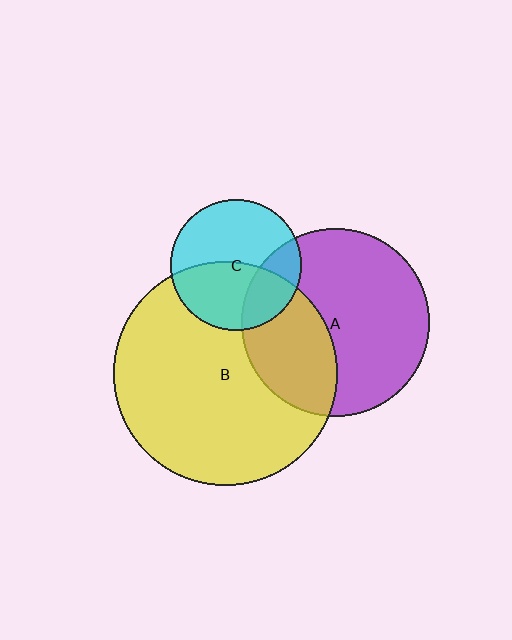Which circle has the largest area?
Circle B (yellow).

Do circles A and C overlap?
Yes.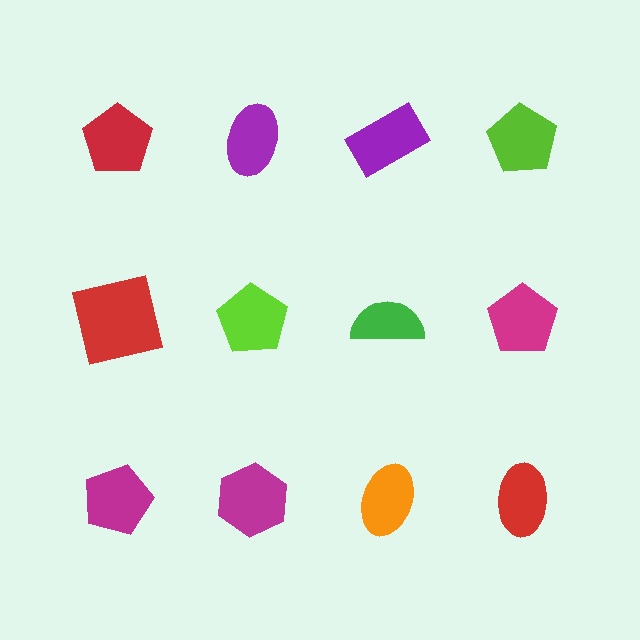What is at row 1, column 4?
A lime pentagon.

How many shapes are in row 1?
4 shapes.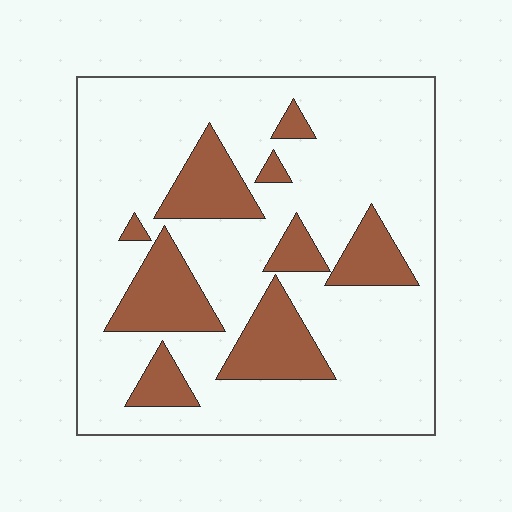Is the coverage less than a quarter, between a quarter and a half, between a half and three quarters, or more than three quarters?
Less than a quarter.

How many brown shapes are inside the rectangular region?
9.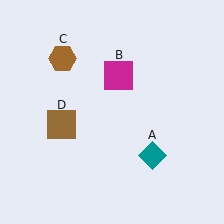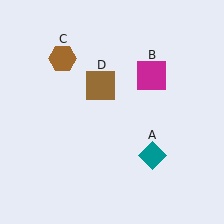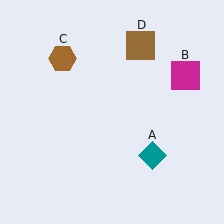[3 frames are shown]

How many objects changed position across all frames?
2 objects changed position: magenta square (object B), brown square (object D).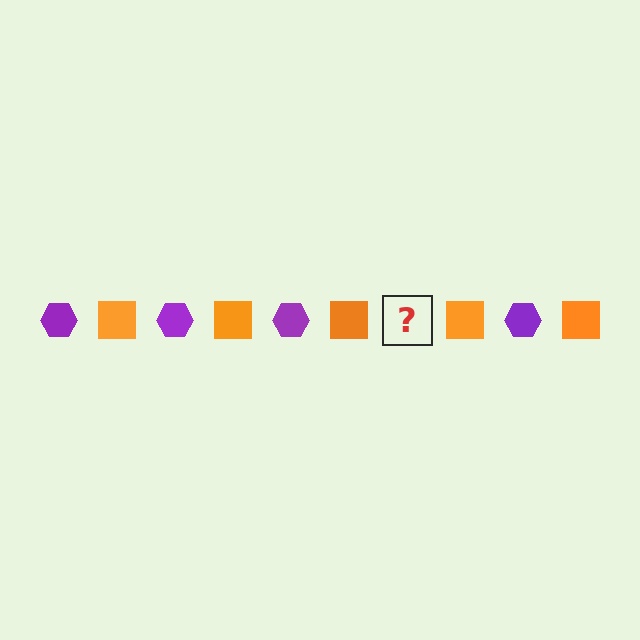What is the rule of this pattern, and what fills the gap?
The rule is that the pattern alternates between purple hexagon and orange square. The gap should be filled with a purple hexagon.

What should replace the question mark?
The question mark should be replaced with a purple hexagon.